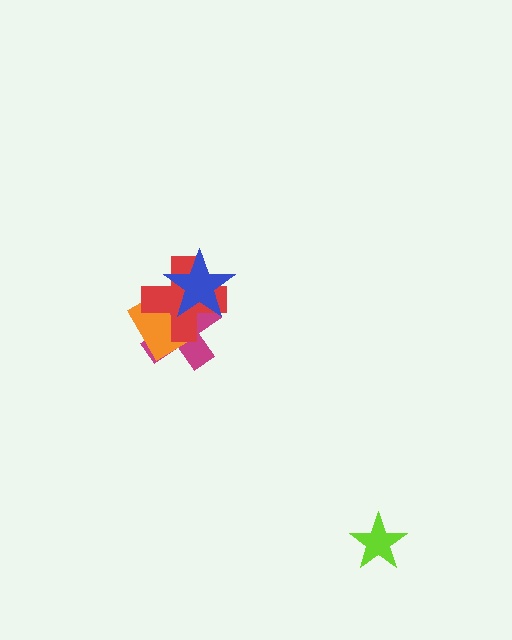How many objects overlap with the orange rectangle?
3 objects overlap with the orange rectangle.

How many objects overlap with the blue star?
3 objects overlap with the blue star.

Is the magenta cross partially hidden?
Yes, it is partially covered by another shape.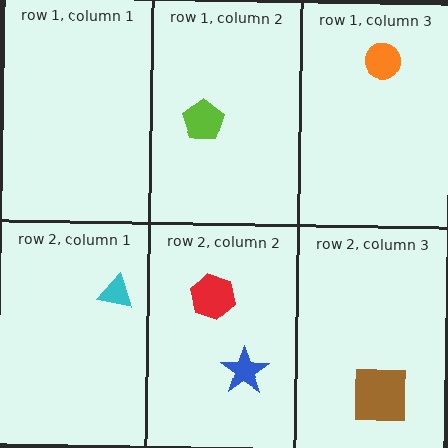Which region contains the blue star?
The row 2, column 2 region.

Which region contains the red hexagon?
The row 2, column 2 region.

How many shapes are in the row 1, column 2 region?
1.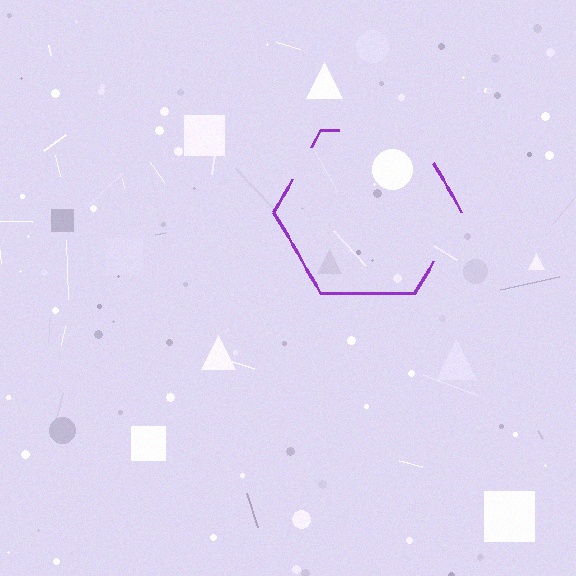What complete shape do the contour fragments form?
The contour fragments form a hexagon.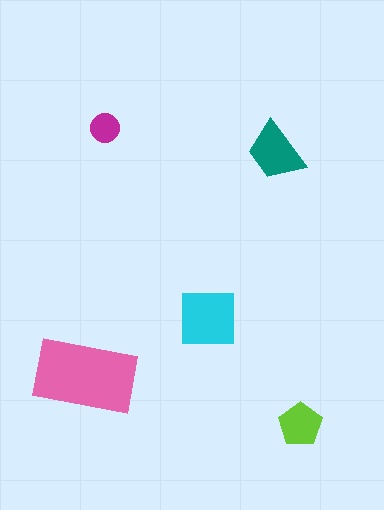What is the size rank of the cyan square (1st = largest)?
2nd.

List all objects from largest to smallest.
The pink rectangle, the cyan square, the teal trapezoid, the lime pentagon, the magenta circle.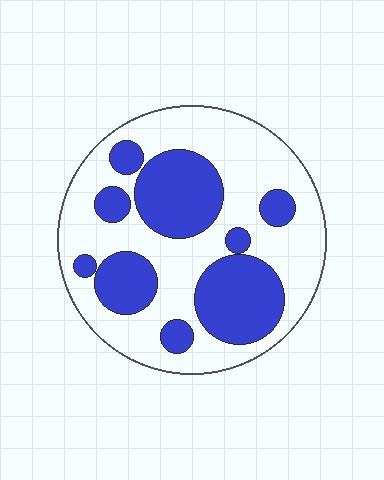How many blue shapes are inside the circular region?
9.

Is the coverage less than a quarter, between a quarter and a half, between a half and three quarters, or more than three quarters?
Between a quarter and a half.